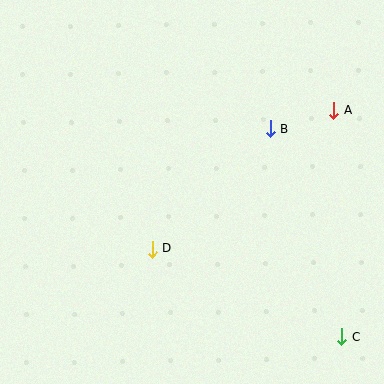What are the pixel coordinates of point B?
Point B is at (271, 129).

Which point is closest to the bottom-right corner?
Point C is closest to the bottom-right corner.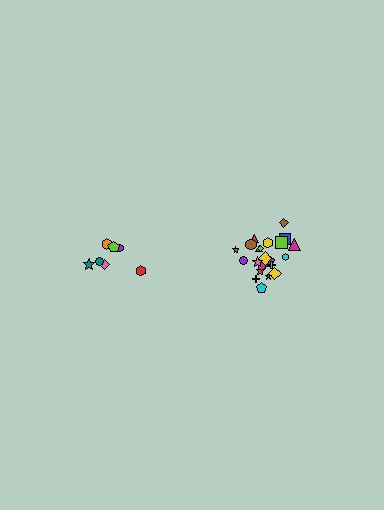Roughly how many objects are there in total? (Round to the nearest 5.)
Roughly 30 objects in total.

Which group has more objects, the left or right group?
The right group.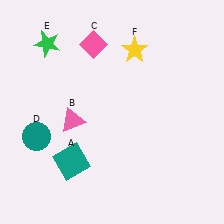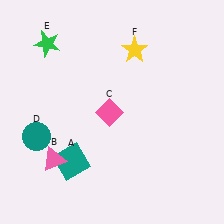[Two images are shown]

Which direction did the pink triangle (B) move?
The pink triangle (B) moved down.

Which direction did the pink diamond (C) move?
The pink diamond (C) moved down.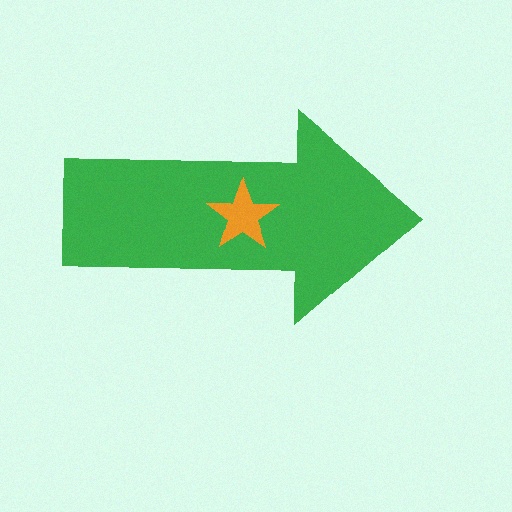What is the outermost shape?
The green arrow.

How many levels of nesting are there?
2.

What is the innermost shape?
The orange star.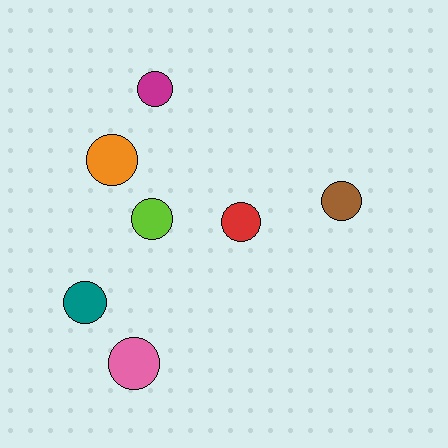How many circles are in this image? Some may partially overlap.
There are 7 circles.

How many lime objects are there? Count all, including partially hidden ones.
There is 1 lime object.